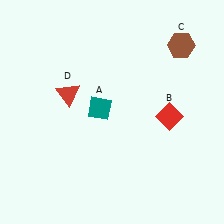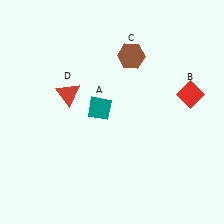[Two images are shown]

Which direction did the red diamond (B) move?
The red diamond (B) moved up.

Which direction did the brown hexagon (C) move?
The brown hexagon (C) moved left.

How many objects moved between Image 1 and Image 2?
2 objects moved between the two images.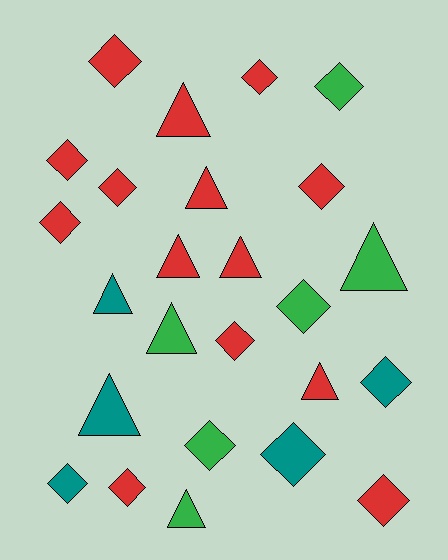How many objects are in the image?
There are 25 objects.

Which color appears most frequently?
Red, with 14 objects.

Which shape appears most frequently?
Diamond, with 15 objects.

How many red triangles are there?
There are 5 red triangles.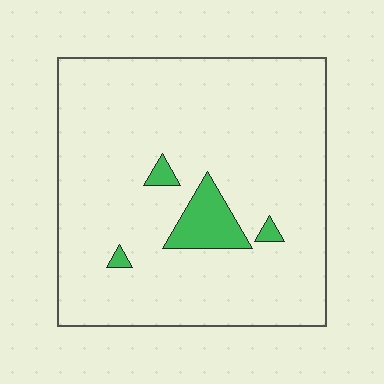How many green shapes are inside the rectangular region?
4.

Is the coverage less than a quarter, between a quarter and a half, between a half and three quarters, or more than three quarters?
Less than a quarter.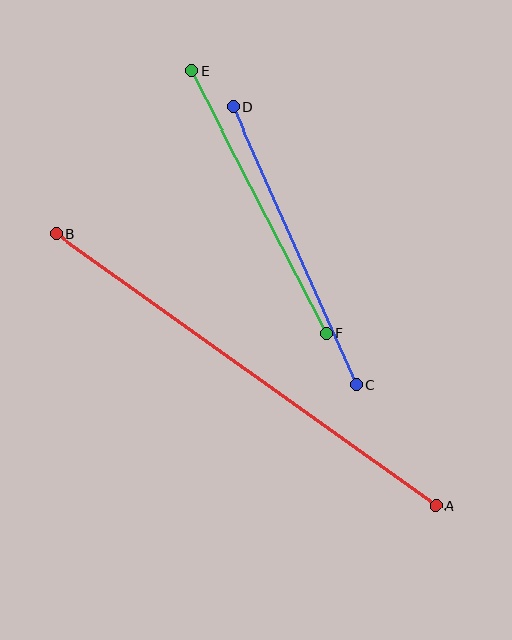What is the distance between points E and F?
The distance is approximately 295 pixels.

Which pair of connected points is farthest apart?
Points A and B are farthest apart.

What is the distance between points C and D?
The distance is approximately 304 pixels.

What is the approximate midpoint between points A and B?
The midpoint is at approximately (246, 370) pixels.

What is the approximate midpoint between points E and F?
The midpoint is at approximately (259, 202) pixels.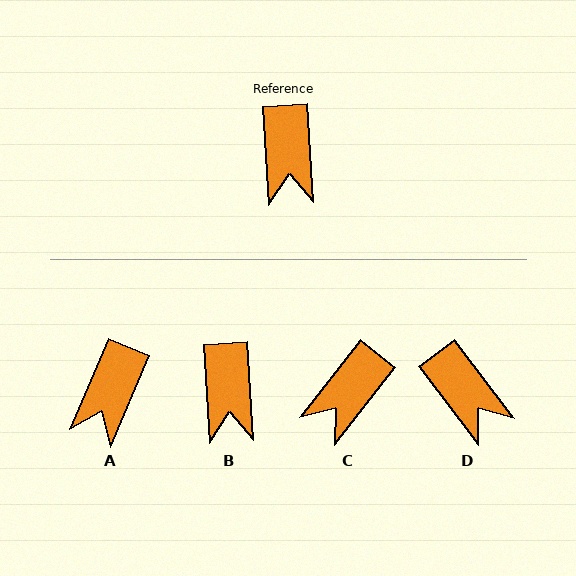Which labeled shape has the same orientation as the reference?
B.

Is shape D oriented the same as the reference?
No, it is off by about 34 degrees.